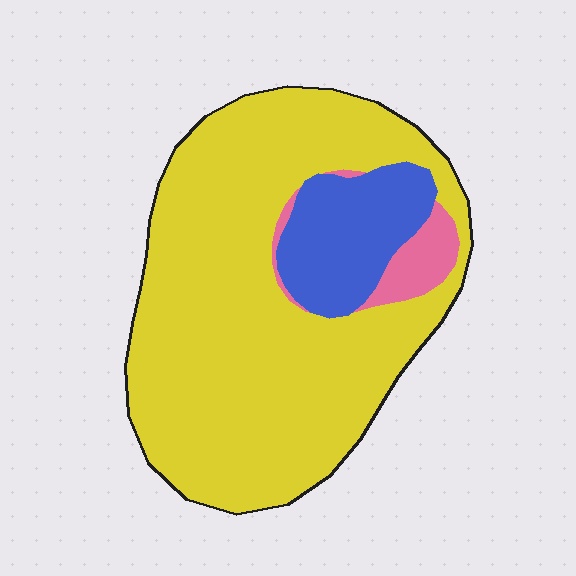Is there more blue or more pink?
Blue.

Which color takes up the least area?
Pink, at roughly 5%.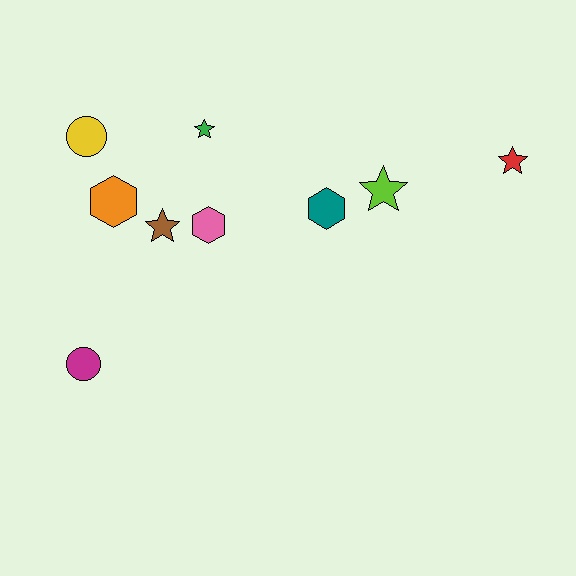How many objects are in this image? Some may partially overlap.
There are 9 objects.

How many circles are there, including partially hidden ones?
There are 2 circles.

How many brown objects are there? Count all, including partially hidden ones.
There is 1 brown object.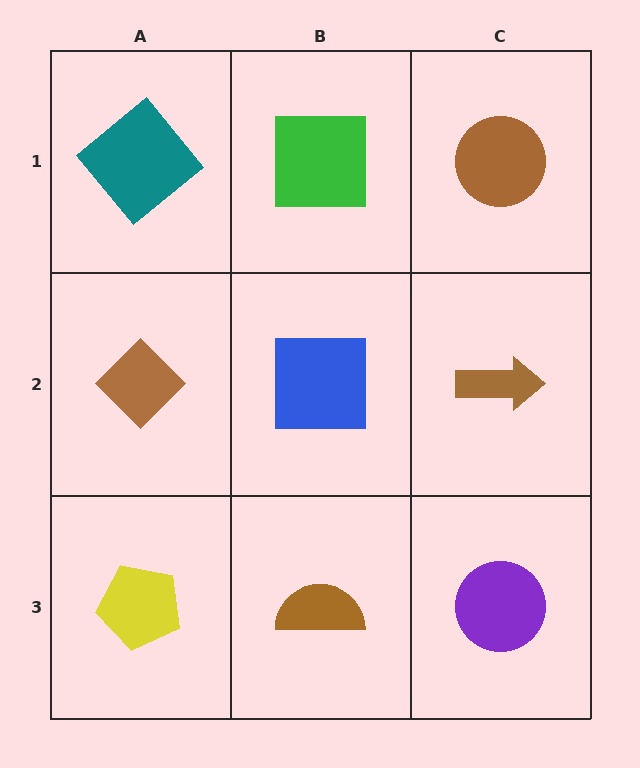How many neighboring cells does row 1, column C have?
2.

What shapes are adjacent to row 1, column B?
A blue square (row 2, column B), a teal diamond (row 1, column A), a brown circle (row 1, column C).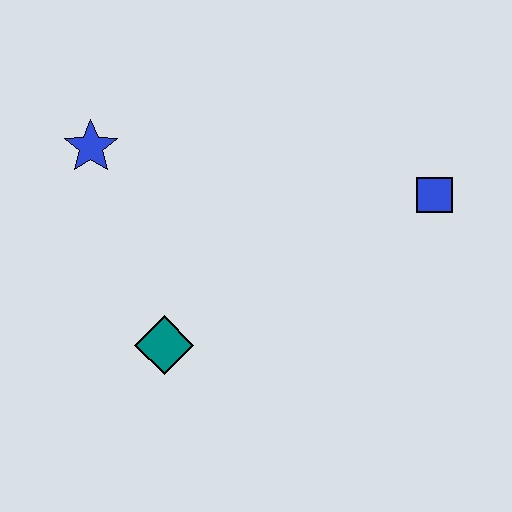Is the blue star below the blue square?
No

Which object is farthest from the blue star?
The blue square is farthest from the blue star.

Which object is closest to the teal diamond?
The blue star is closest to the teal diamond.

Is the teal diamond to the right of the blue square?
No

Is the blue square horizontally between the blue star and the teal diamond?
No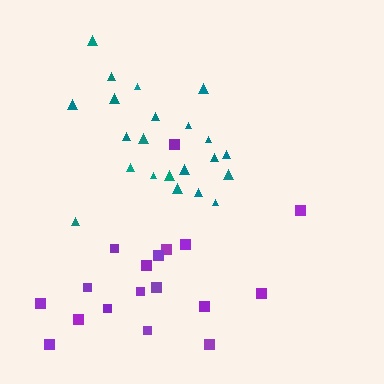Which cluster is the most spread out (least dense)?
Purple.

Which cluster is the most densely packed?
Teal.